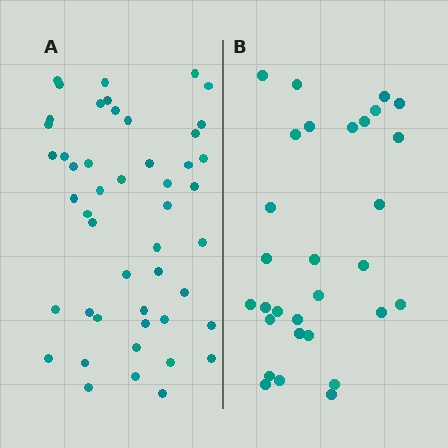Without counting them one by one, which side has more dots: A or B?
Region A (the left region) has more dots.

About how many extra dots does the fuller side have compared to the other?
Region A has approximately 20 more dots than region B.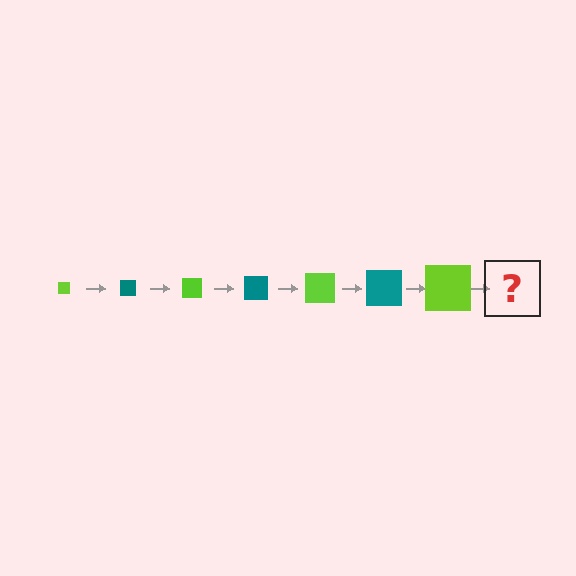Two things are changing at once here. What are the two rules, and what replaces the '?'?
The two rules are that the square grows larger each step and the color cycles through lime and teal. The '?' should be a teal square, larger than the previous one.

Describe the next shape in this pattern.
It should be a teal square, larger than the previous one.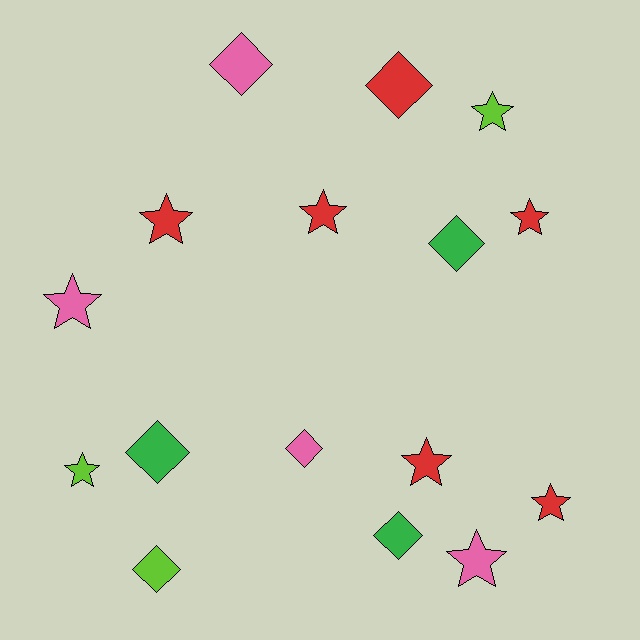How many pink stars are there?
There are 2 pink stars.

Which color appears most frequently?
Red, with 6 objects.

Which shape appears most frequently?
Star, with 9 objects.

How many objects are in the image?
There are 16 objects.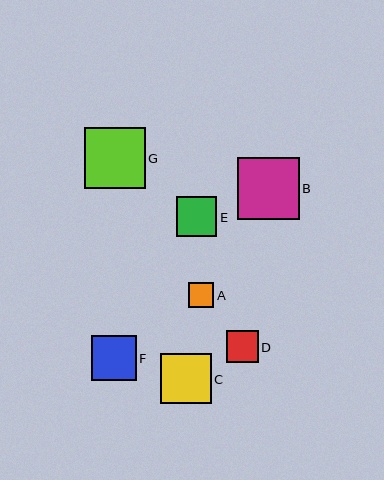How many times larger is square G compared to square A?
Square G is approximately 2.4 times the size of square A.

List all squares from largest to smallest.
From largest to smallest: B, G, C, F, E, D, A.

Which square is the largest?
Square B is the largest with a size of approximately 62 pixels.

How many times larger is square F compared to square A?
Square F is approximately 1.8 times the size of square A.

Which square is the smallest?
Square A is the smallest with a size of approximately 25 pixels.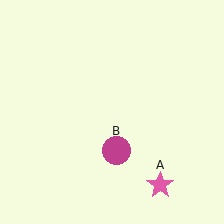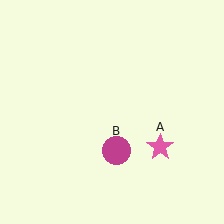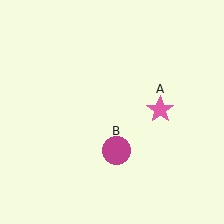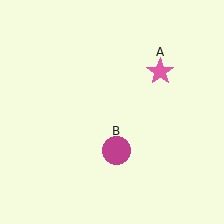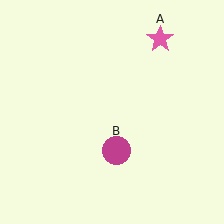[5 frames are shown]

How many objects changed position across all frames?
1 object changed position: pink star (object A).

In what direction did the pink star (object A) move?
The pink star (object A) moved up.